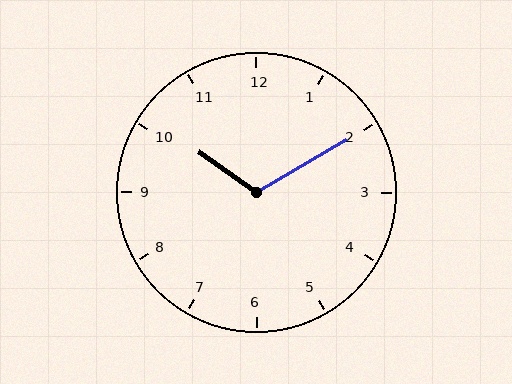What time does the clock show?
10:10.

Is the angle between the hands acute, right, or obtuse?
It is obtuse.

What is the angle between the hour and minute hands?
Approximately 115 degrees.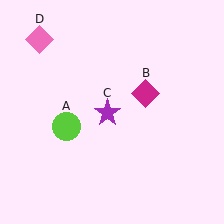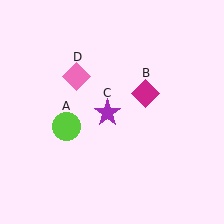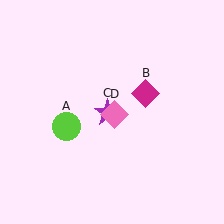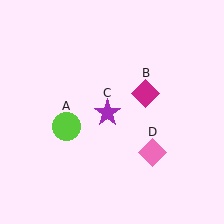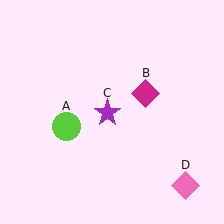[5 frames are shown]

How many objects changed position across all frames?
1 object changed position: pink diamond (object D).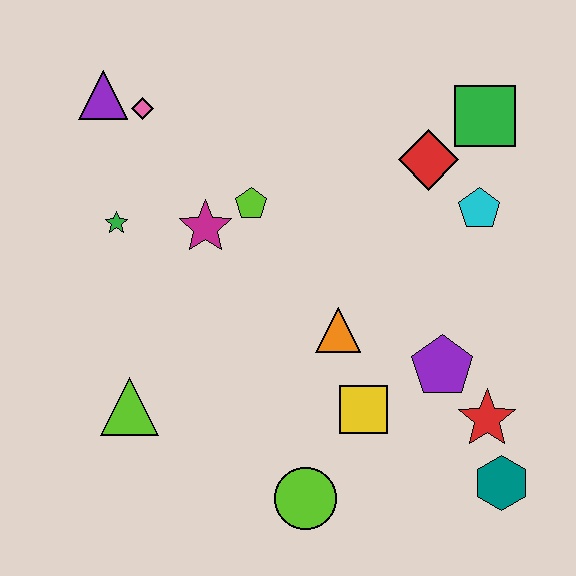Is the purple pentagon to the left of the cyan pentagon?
Yes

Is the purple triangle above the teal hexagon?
Yes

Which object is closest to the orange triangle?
The yellow square is closest to the orange triangle.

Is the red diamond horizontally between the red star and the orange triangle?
Yes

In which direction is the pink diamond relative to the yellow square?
The pink diamond is above the yellow square.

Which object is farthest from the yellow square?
The purple triangle is farthest from the yellow square.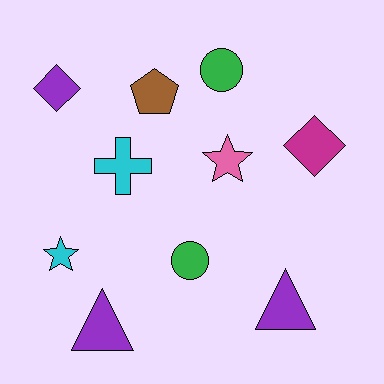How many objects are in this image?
There are 10 objects.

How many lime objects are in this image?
There are no lime objects.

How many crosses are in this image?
There is 1 cross.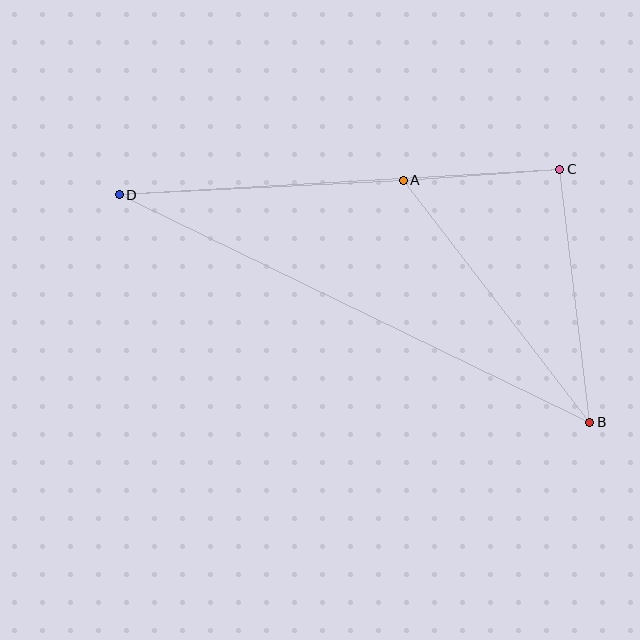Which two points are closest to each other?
Points A and C are closest to each other.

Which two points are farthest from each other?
Points B and D are farthest from each other.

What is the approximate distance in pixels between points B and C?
The distance between B and C is approximately 255 pixels.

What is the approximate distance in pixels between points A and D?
The distance between A and D is approximately 284 pixels.